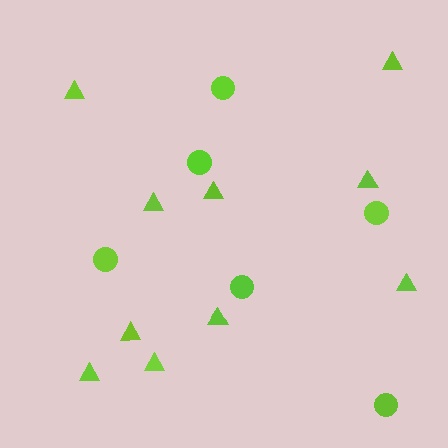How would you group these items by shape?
There are 2 groups: one group of triangles (10) and one group of circles (6).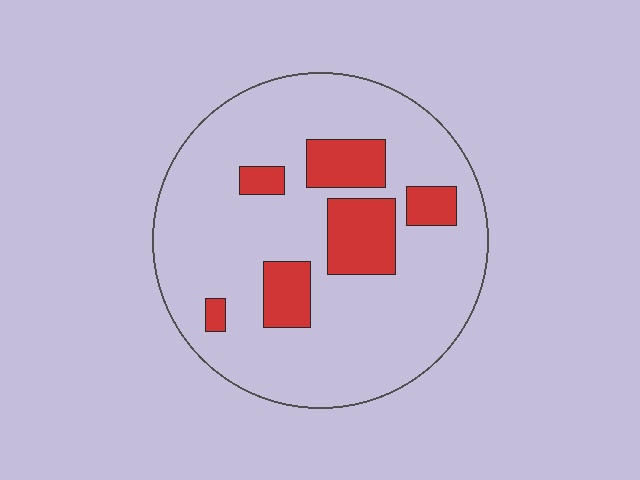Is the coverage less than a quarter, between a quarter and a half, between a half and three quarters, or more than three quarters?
Less than a quarter.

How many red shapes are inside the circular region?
6.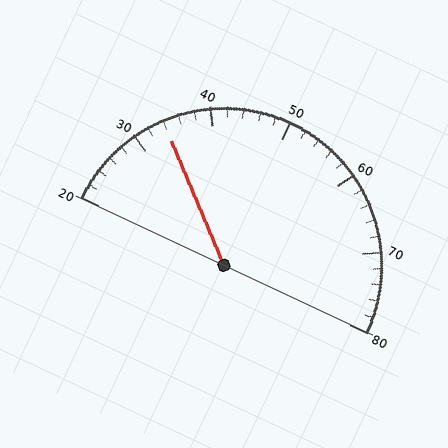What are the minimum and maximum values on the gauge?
The gauge ranges from 20 to 80.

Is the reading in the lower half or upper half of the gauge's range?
The reading is in the lower half of the range (20 to 80).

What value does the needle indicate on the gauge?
The needle indicates approximately 34.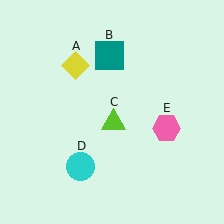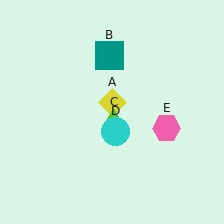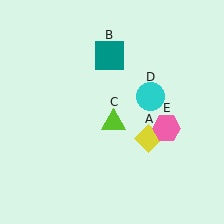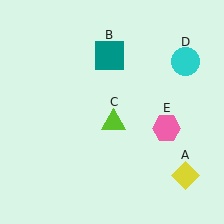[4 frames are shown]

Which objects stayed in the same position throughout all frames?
Teal square (object B) and lime triangle (object C) and pink hexagon (object E) remained stationary.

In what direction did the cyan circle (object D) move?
The cyan circle (object D) moved up and to the right.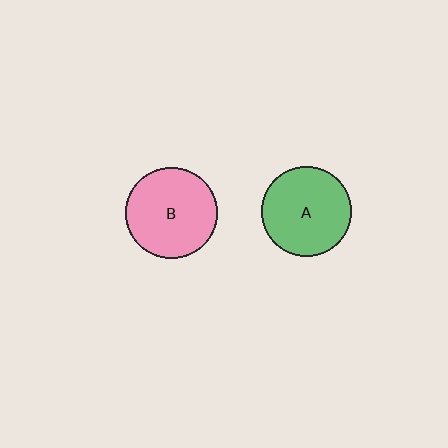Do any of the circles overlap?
No, none of the circles overlap.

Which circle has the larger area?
Circle B (pink).